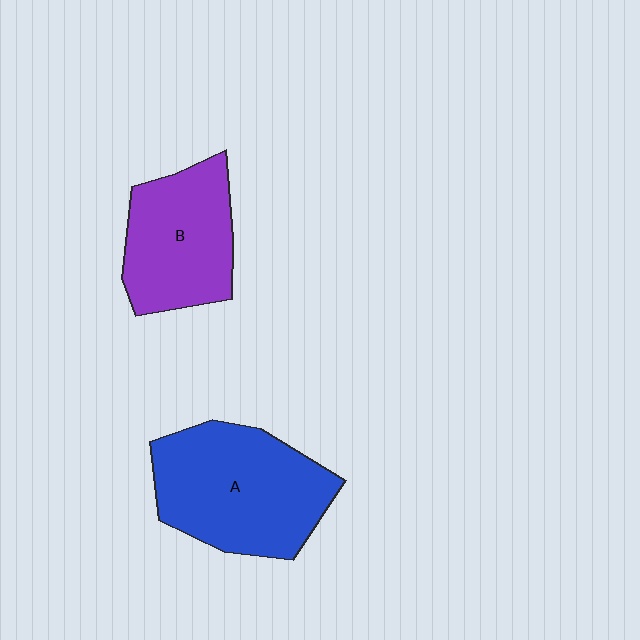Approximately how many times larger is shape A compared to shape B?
Approximately 1.3 times.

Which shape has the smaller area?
Shape B (purple).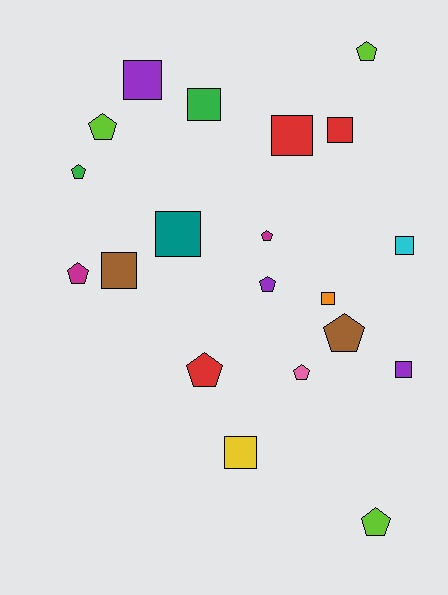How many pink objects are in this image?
There is 1 pink object.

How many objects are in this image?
There are 20 objects.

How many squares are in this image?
There are 10 squares.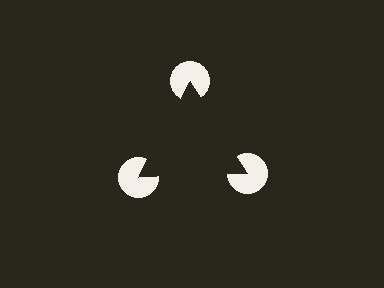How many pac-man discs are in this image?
There are 3 — one at each vertex of the illusory triangle.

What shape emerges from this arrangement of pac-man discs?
An illusory triangle — its edges are inferred from the aligned wedge cuts in the pac-man discs, not physically drawn.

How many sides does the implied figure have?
3 sides.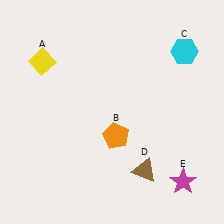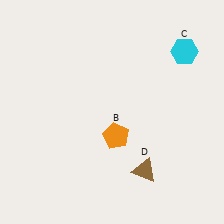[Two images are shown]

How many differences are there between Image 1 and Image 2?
There are 2 differences between the two images.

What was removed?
The magenta star (E), the yellow diamond (A) were removed in Image 2.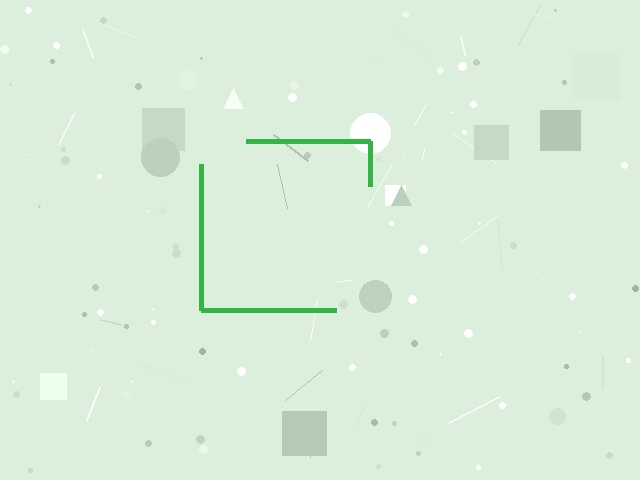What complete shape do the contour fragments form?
The contour fragments form a square.